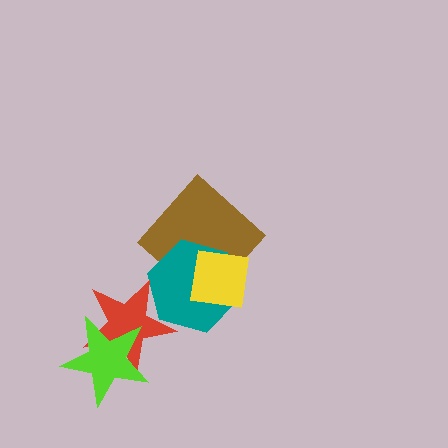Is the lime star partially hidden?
No, no other shape covers it.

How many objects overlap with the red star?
2 objects overlap with the red star.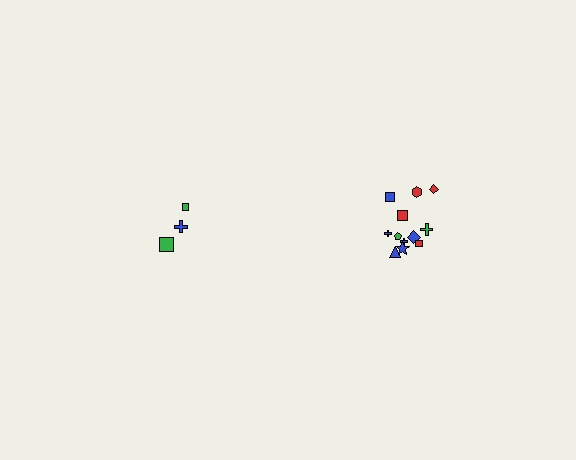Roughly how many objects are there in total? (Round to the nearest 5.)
Roughly 15 objects in total.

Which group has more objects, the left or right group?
The right group.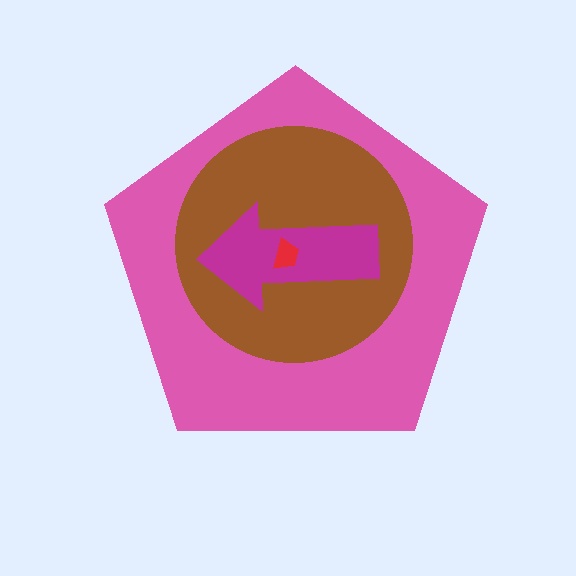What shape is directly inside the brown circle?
The magenta arrow.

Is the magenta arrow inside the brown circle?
Yes.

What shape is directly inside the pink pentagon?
The brown circle.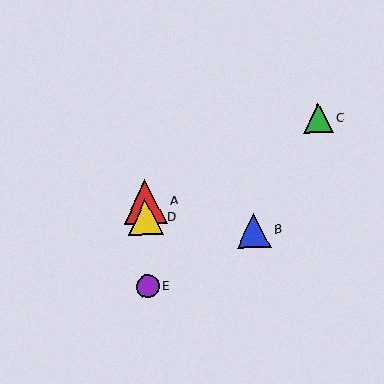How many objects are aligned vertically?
3 objects (A, D, E) are aligned vertically.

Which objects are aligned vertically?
Objects A, D, E are aligned vertically.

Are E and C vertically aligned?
No, E is at x≈148 and C is at x≈318.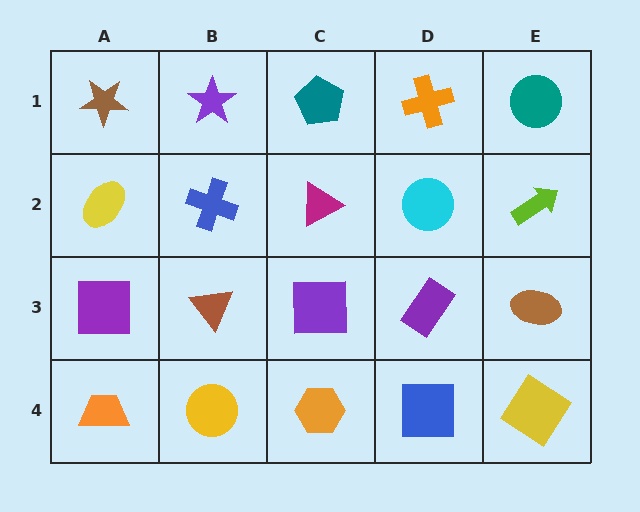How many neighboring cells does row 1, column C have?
3.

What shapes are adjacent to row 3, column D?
A cyan circle (row 2, column D), a blue square (row 4, column D), a purple square (row 3, column C), a brown ellipse (row 3, column E).